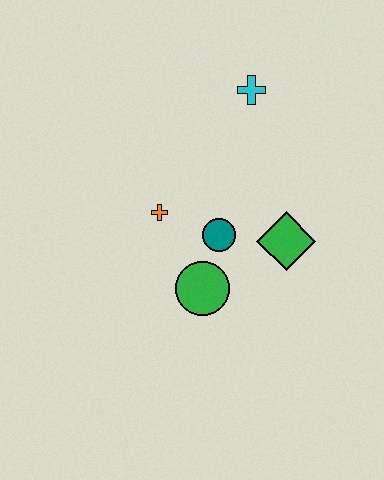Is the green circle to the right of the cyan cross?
No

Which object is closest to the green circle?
The teal circle is closest to the green circle.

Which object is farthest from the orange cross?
The cyan cross is farthest from the orange cross.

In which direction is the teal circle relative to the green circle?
The teal circle is above the green circle.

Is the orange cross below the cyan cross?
Yes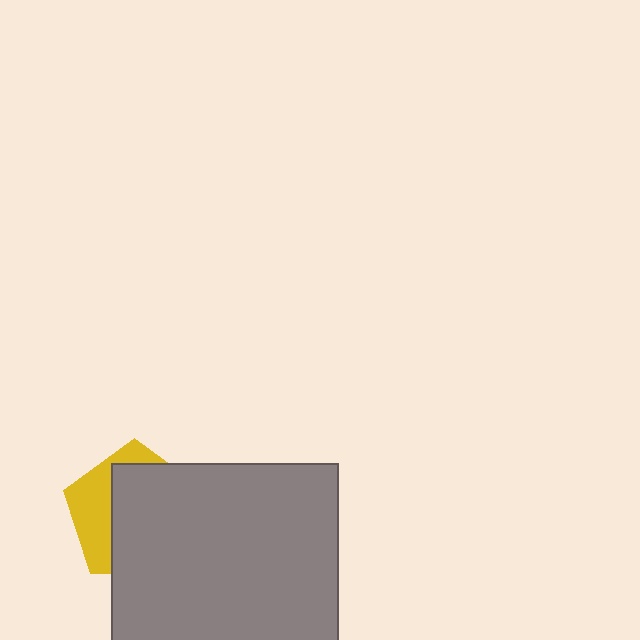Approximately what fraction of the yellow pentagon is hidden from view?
Roughly 66% of the yellow pentagon is hidden behind the gray square.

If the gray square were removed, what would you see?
You would see the complete yellow pentagon.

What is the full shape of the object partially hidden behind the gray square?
The partially hidden object is a yellow pentagon.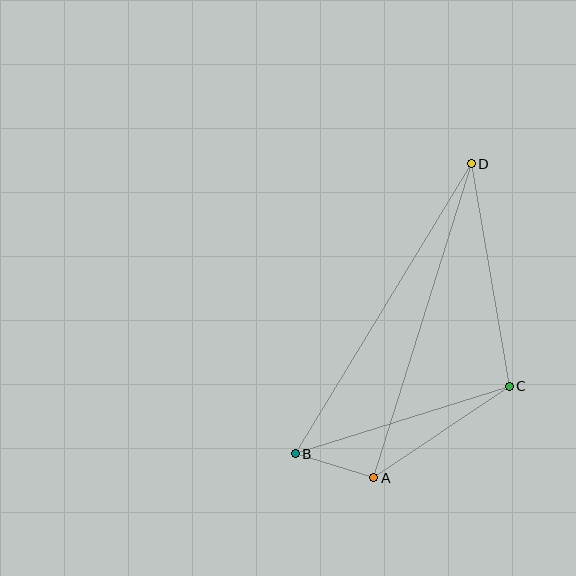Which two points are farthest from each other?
Points B and D are farthest from each other.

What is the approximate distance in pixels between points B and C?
The distance between B and C is approximately 224 pixels.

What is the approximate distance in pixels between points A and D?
The distance between A and D is approximately 329 pixels.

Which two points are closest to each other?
Points A and B are closest to each other.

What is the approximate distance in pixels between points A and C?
The distance between A and C is approximately 163 pixels.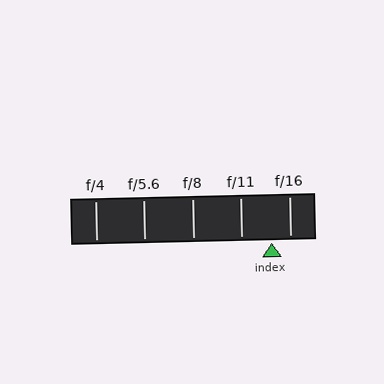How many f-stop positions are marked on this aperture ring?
There are 5 f-stop positions marked.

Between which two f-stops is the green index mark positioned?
The index mark is between f/11 and f/16.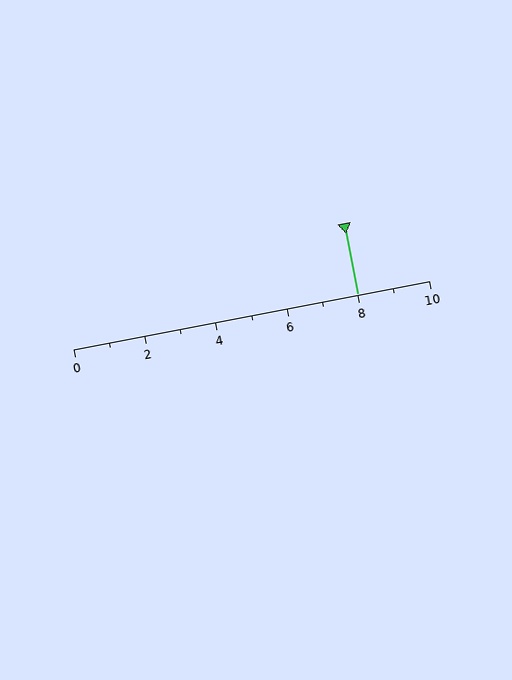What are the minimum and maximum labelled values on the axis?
The axis runs from 0 to 10.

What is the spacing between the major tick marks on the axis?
The major ticks are spaced 2 apart.